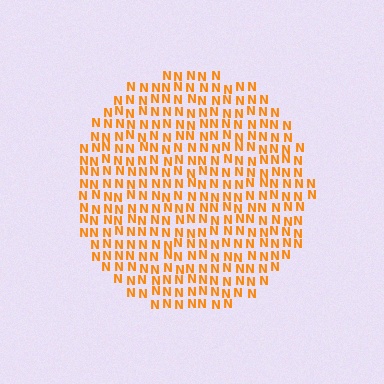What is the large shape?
The large shape is a circle.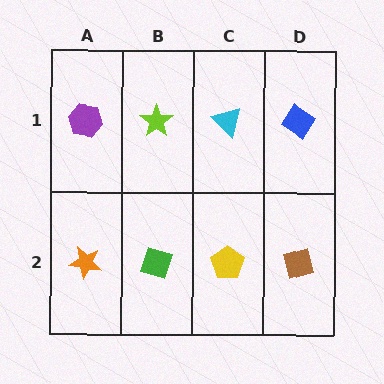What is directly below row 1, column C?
A yellow pentagon.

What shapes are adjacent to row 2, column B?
A lime star (row 1, column B), an orange star (row 2, column A), a yellow pentagon (row 2, column C).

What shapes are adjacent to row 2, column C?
A cyan triangle (row 1, column C), a green diamond (row 2, column B), a brown diamond (row 2, column D).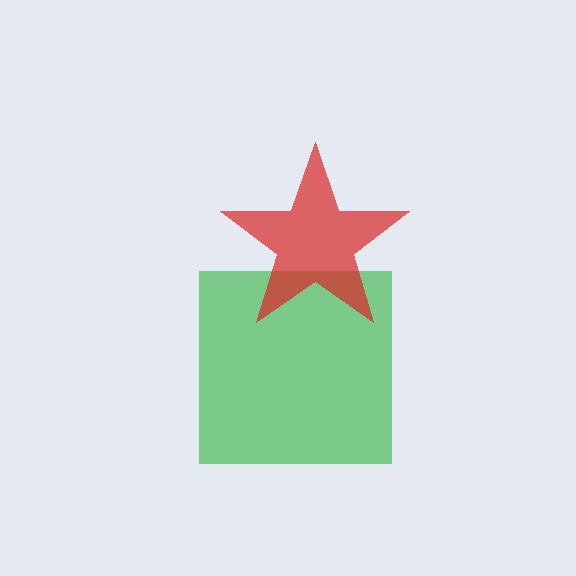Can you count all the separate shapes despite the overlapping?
Yes, there are 2 separate shapes.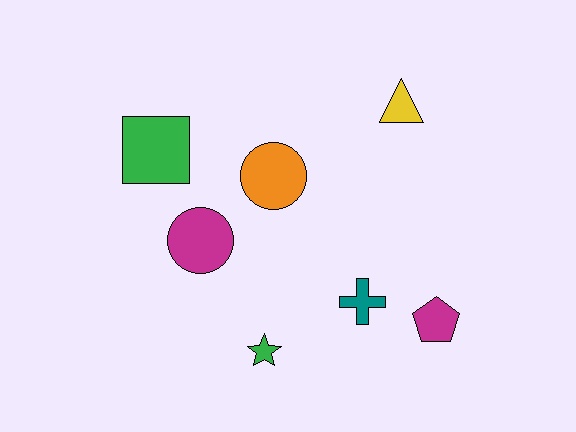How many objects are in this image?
There are 7 objects.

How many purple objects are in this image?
There are no purple objects.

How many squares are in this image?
There is 1 square.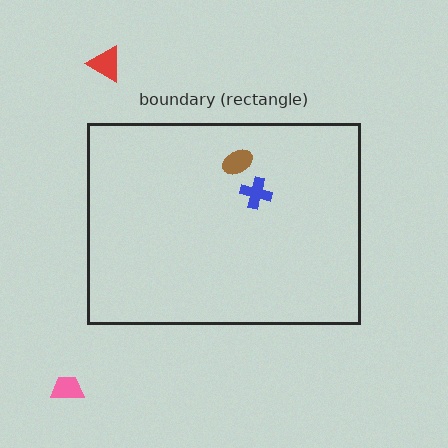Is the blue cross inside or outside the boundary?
Inside.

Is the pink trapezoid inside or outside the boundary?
Outside.